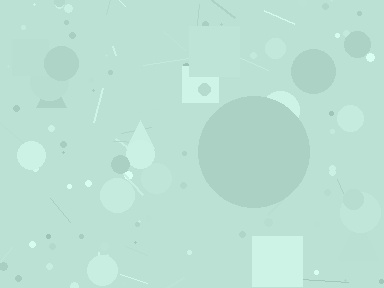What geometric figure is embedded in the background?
A circle is embedded in the background.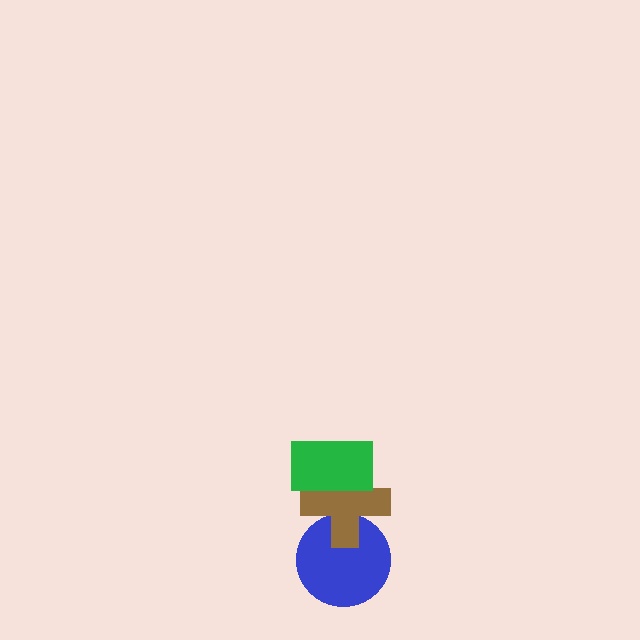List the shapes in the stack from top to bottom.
From top to bottom: the green rectangle, the brown cross, the blue circle.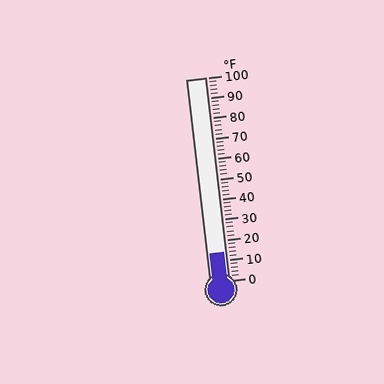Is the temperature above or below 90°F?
The temperature is below 90°F.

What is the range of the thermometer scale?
The thermometer scale ranges from 0°F to 100°F.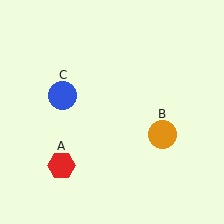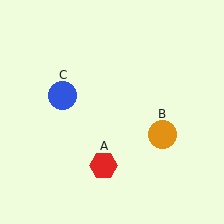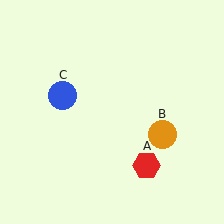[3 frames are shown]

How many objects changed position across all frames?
1 object changed position: red hexagon (object A).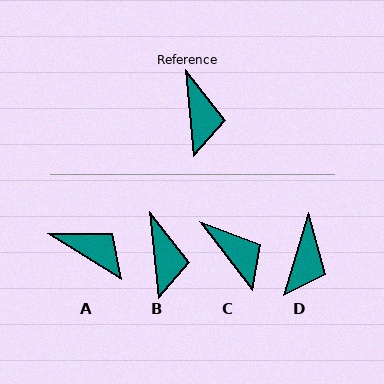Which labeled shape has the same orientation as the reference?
B.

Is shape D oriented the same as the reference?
No, it is off by about 22 degrees.